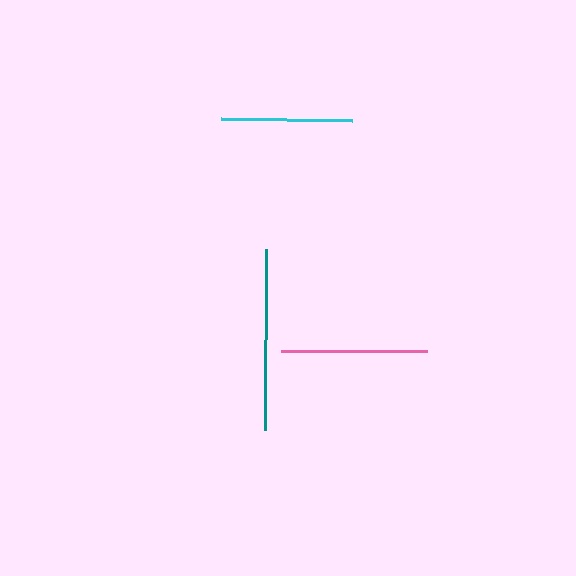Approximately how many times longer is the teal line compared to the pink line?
The teal line is approximately 1.2 times the length of the pink line.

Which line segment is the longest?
The teal line is the longest at approximately 181 pixels.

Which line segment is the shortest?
The cyan line is the shortest at approximately 131 pixels.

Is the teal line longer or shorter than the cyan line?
The teal line is longer than the cyan line.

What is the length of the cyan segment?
The cyan segment is approximately 131 pixels long.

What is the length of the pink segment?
The pink segment is approximately 146 pixels long.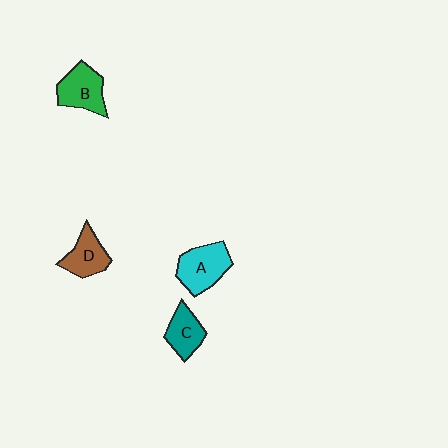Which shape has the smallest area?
Shape C (teal).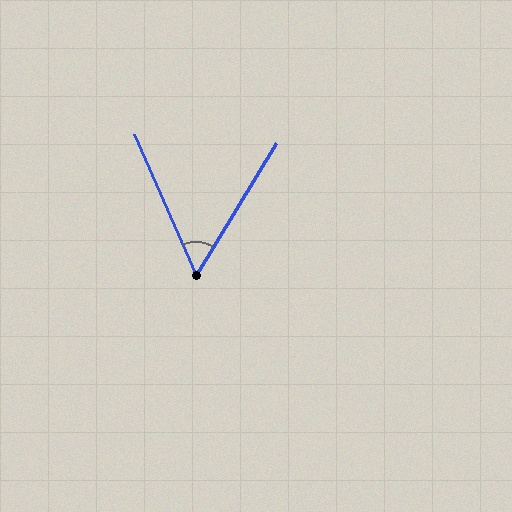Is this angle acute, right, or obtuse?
It is acute.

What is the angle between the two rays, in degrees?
Approximately 55 degrees.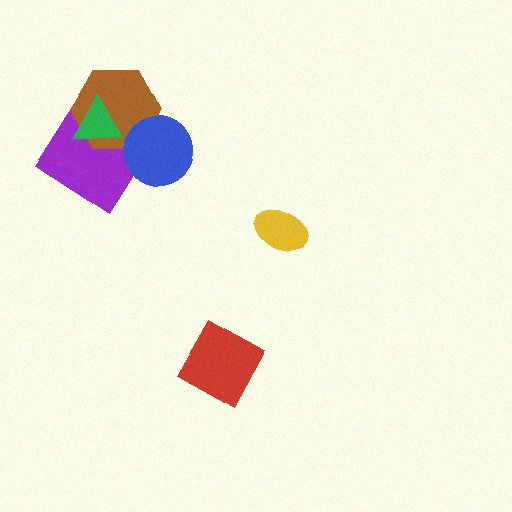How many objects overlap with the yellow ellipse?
0 objects overlap with the yellow ellipse.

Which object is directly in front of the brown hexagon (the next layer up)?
The green triangle is directly in front of the brown hexagon.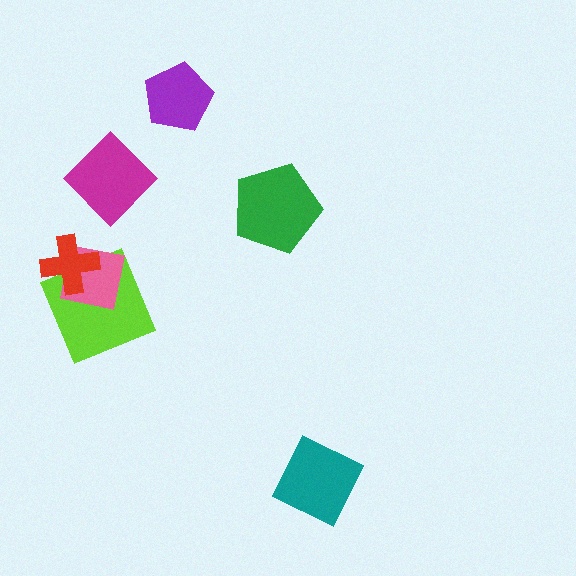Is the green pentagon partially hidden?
No, no other shape covers it.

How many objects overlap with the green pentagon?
0 objects overlap with the green pentagon.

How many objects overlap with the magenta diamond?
0 objects overlap with the magenta diamond.